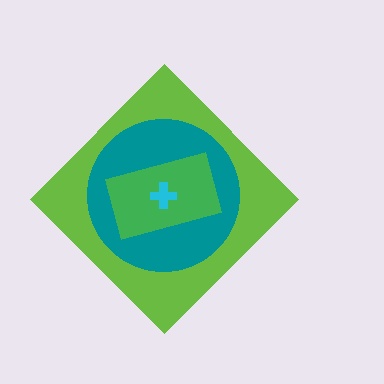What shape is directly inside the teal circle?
The green rectangle.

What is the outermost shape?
The lime diamond.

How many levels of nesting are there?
4.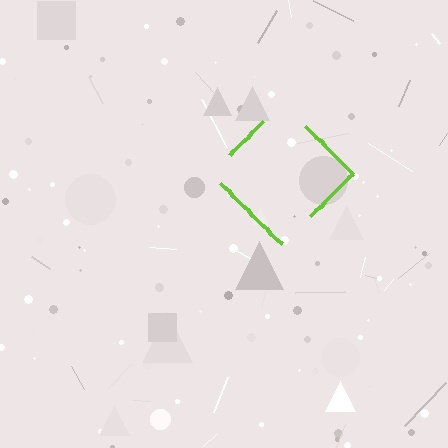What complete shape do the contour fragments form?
The contour fragments form a diamond.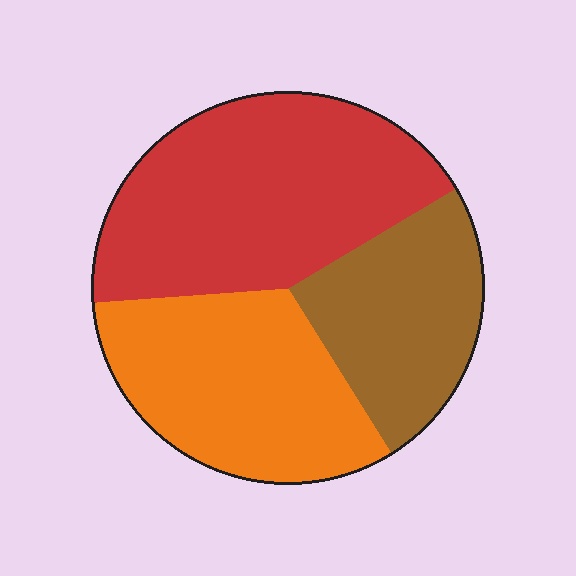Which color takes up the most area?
Red, at roughly 45%.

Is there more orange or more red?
Red.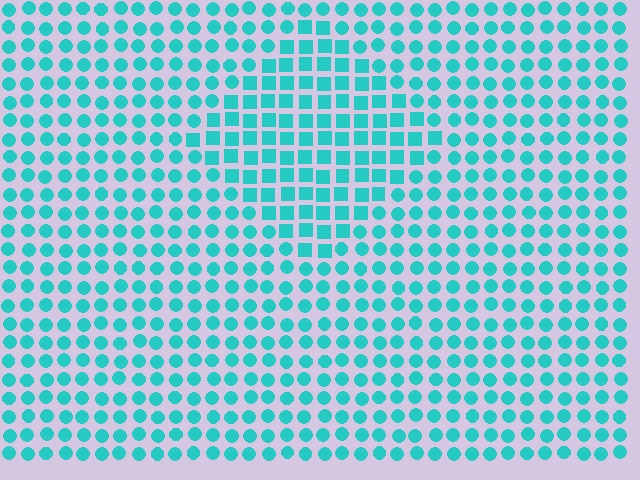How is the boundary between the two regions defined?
The boundary is defined by a change in element shape: squares inside vs. circles outside. All elements share the same color and spacing.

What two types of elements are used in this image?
The image uses squares inside the diamond region and circles outside it.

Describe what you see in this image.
The image is filled with small cyan elements arranged in a uniform grid. A diamond-shaped region contains squares, while the surrounding area contains circles. The boundary is defined purely by the change in element shape.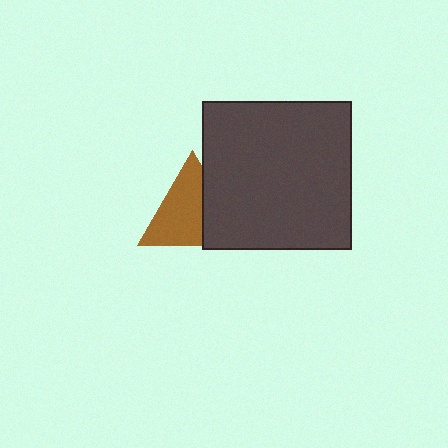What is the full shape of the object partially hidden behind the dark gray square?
The partially hidden object is a brown triangle.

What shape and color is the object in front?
The object in front is a dark gray square.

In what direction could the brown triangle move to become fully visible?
The brown triangle could move left. That would shift it out from behind the dark gray square entirely.